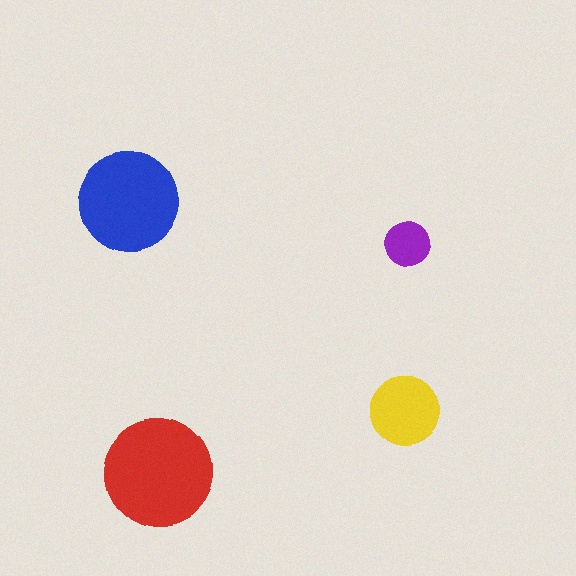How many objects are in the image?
There are 4 objects in the image.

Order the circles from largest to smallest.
the red one, the blue one, the yellow one, the purple one.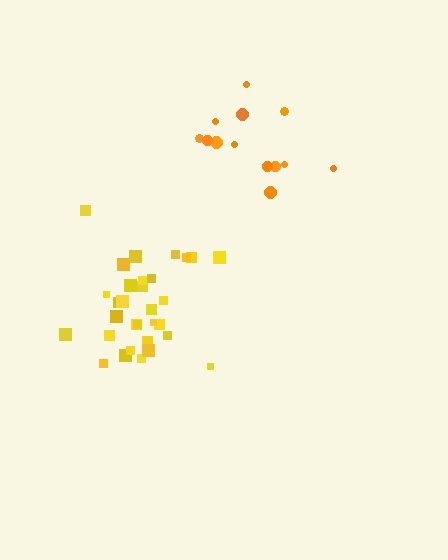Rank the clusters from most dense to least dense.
yellow, orange.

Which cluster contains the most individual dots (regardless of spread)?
Yellow (31).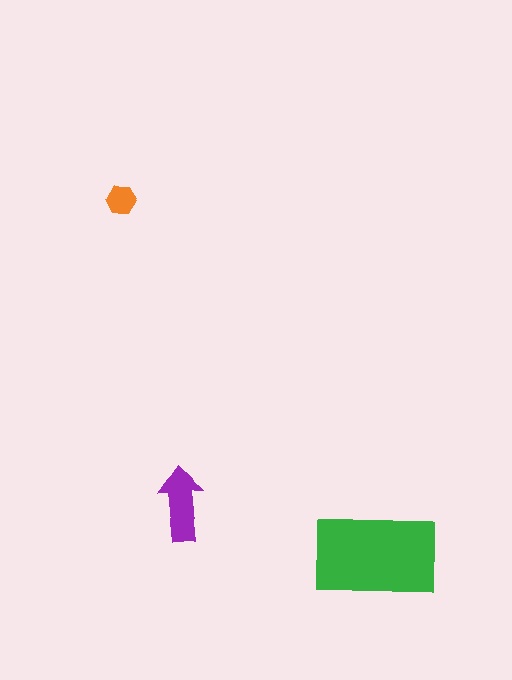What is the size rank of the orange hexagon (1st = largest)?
3rd.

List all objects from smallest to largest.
The orange hexagon, the purple arrow, the green rectangle.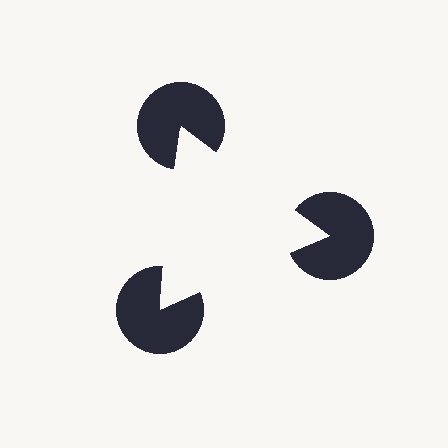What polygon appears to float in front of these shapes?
An illusory triangle — its edges are inferred from the aligned wedge cuts in the pac-man discs, not physically drawn.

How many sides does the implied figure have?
3 sides.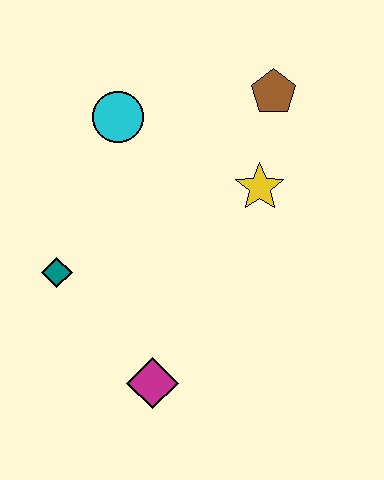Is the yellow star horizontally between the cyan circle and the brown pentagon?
Yes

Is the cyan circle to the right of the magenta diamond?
No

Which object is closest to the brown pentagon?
The yellow star is closest to the brown pentagon.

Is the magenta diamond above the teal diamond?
No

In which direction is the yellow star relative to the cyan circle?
The yellow star is to the right of the cyan circle.